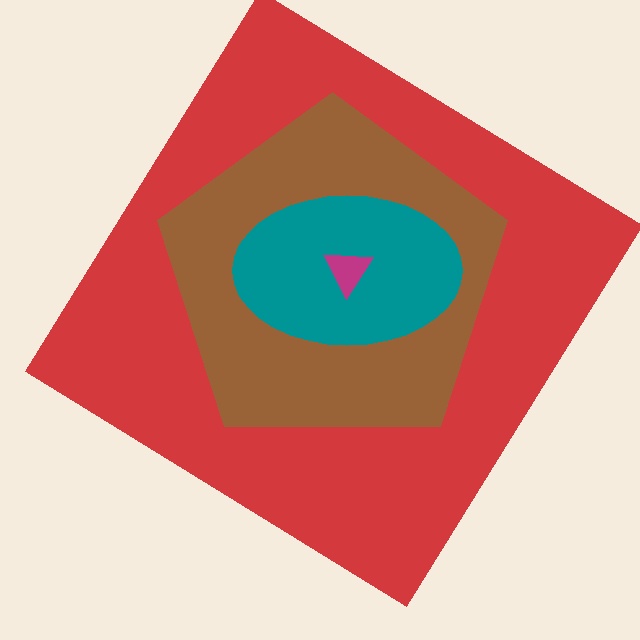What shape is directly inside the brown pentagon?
The teal ellipse.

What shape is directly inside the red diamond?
The brown pentagon.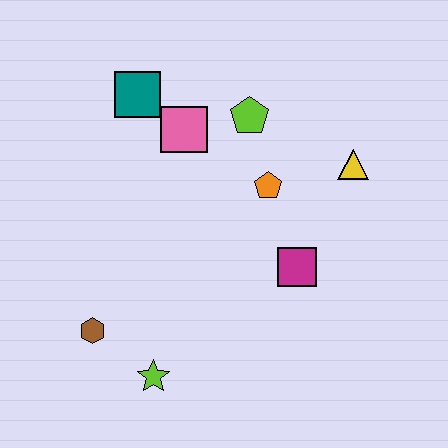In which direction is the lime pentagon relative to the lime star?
The lime pentagon is above the lime star.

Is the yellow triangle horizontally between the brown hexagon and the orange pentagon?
No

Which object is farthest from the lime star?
The yellow triangle is farthest from the lime star.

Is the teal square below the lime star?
No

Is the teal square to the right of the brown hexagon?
Yes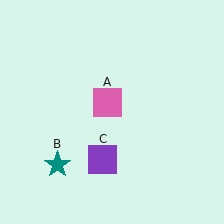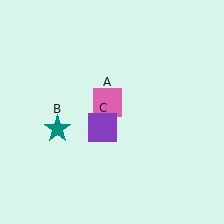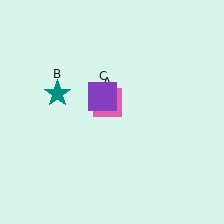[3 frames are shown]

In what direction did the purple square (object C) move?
The purple square (object C) moved up.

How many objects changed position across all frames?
2 objects changed position: teal star (object B), purple square (object C).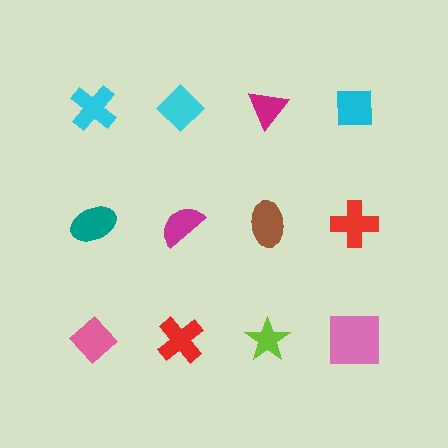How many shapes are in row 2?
4 shapes.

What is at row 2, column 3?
A brown ellipse.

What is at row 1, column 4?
A cyan square.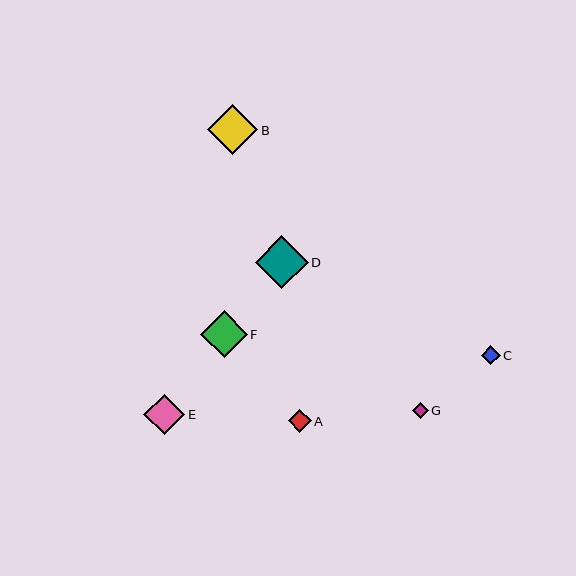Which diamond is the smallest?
Diamond G is the smallest with a size of approximately 15 pixels.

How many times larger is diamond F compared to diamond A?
Diamond F is approximately 2.0 times the size of diamond A.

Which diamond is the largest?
Diamond D is the largest with a size of approximately 53 pixels.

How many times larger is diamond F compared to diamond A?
Diamond F is approximately 2.0 times the size of diamond A.